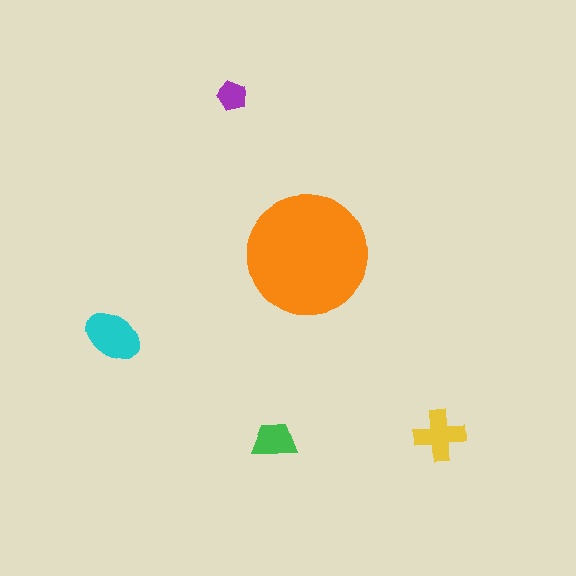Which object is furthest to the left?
The cyan ellipse is leftmost.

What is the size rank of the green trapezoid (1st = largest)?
4th.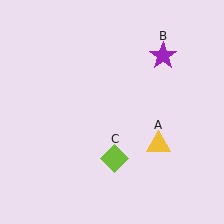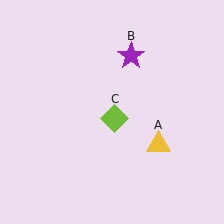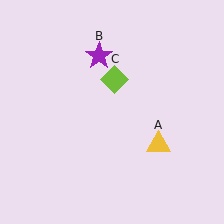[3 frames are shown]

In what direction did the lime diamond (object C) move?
The lime diamond (object C) moved up.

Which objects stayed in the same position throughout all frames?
Yellow triangle (object A) remained stationary.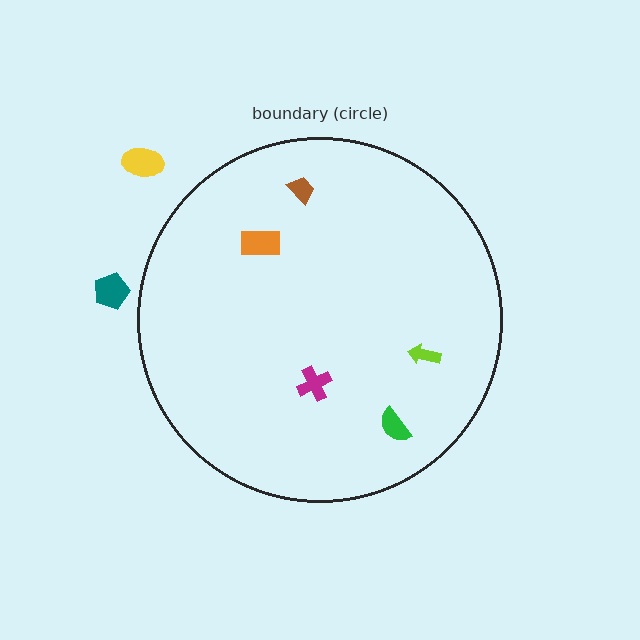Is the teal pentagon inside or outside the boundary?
Outside.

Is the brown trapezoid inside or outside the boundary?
Inside.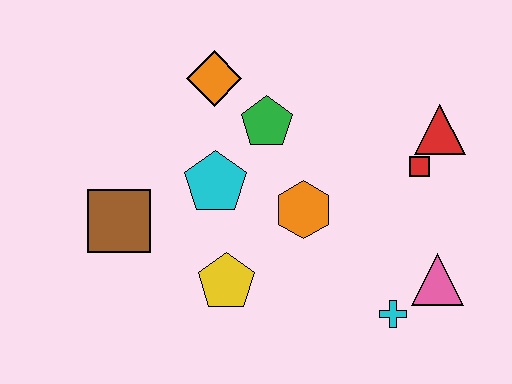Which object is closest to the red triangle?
The red square is closest to the red triangle.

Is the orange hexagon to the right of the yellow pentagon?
Yes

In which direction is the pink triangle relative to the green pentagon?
The pink triangle is to the right of the green pentagon.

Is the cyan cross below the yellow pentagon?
Yes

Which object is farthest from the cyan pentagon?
The pink triangle is farthest from the cyan pentagon.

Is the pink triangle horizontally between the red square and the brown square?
No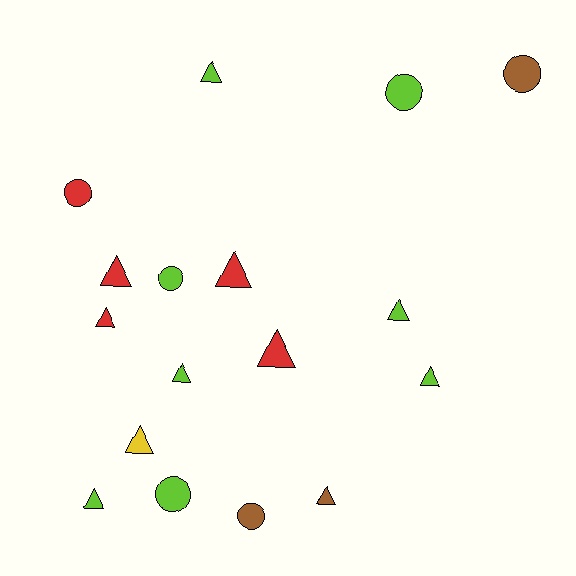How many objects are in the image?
There are 17 objects.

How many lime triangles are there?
There are 5 lime triangles.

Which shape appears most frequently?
Triangle, with 11 objects.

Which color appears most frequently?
Lime, with 8 objects.